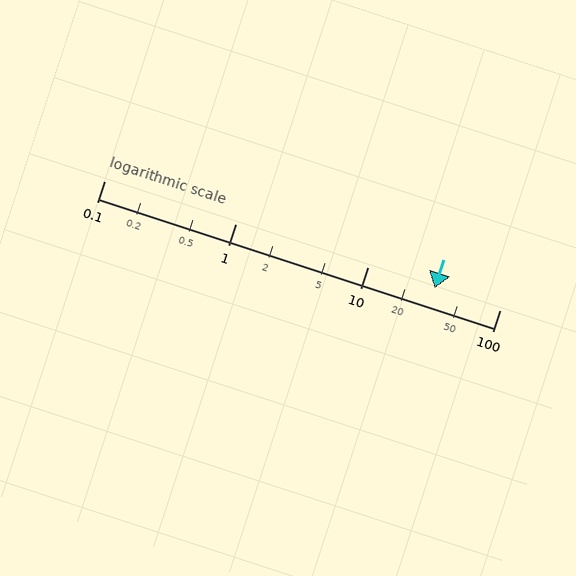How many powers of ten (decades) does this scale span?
The scale spans 3 decades, from 0.1 to 100.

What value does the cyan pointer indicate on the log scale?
The pointer indicates approximately 32.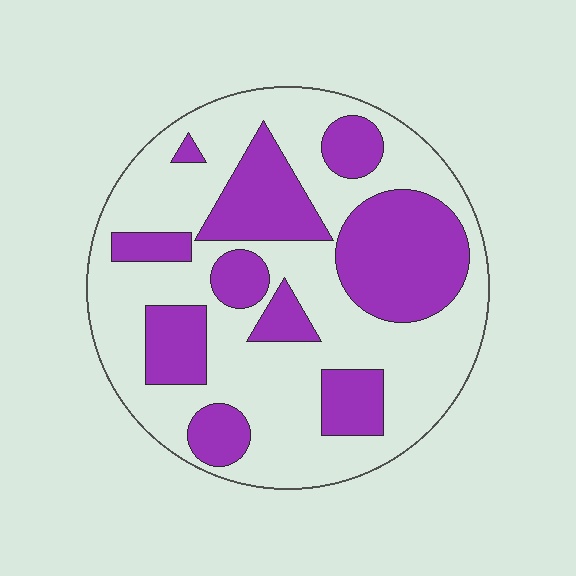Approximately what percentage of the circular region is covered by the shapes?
Approximately 35%.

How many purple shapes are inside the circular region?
10.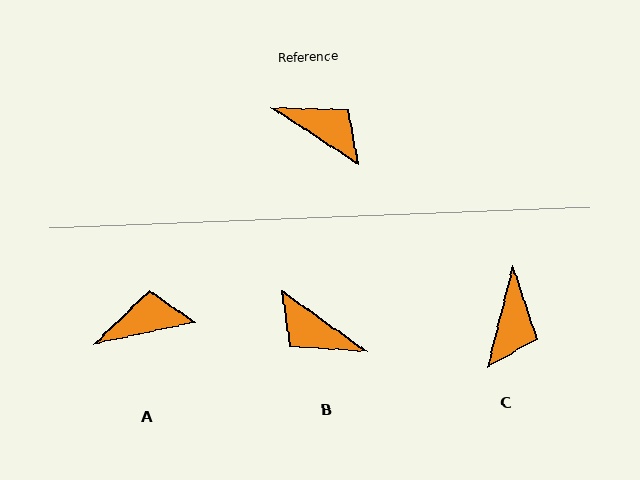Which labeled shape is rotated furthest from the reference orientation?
B, about 178 degrees away.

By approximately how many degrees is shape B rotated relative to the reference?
Approximately 178 degrees counter-clockwise.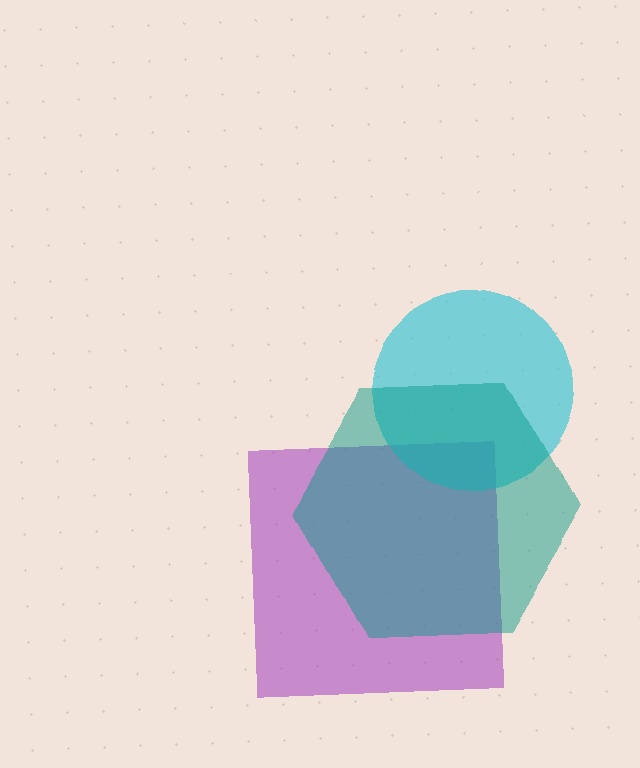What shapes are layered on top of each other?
The layered shapes are: a purple square, a cyan circle, a teal hexagon.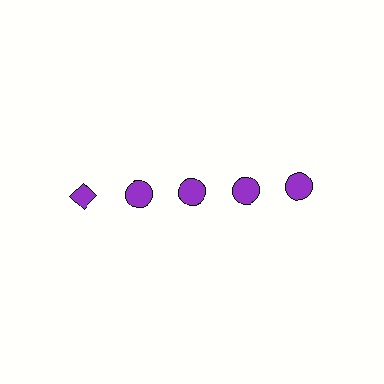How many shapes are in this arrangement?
There are 5 shapes arranged in a grid pattern.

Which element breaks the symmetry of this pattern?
The purple diamond in the top row, leftmost column breaks the symmetry. All other shapes are purple circles.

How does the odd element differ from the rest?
It has a different shape: diamond instead of circle.